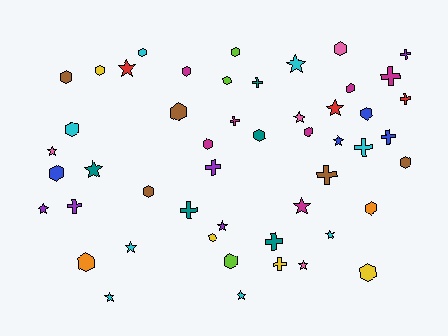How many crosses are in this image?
There are 13 crosses.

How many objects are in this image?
There are 50 objects.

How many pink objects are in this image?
There are 4 pink objects.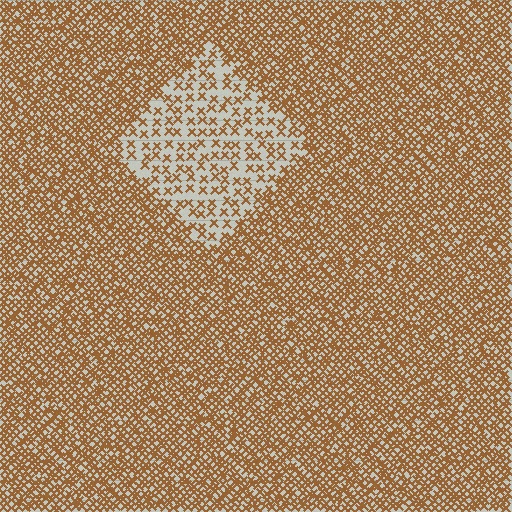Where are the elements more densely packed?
The elements are more densely packed outside the diamond boundary.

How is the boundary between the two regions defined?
The boundary is defined by a change in element density (approximately 2.7x ratio). All elements are the same color, size, and shape.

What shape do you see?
I see a diamond.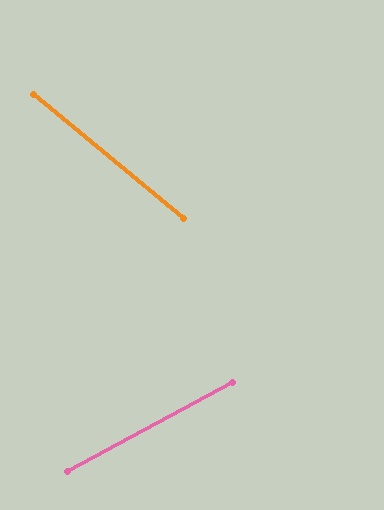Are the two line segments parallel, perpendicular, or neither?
Neither parallel nor perpendicular — they differ by about 68°.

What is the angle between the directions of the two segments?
Approximately 68 degrees.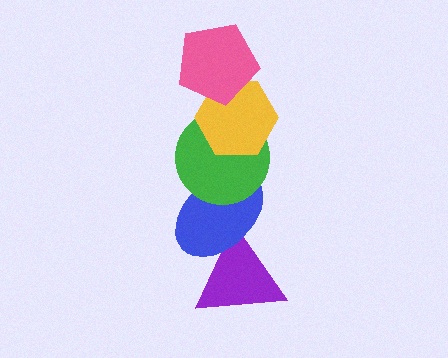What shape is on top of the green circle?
The yellow hexagon is on top of the green circle.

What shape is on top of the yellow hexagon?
The pink pentagon is on top of the yellow hexagon.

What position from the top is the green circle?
The green circle is 3rd from the top.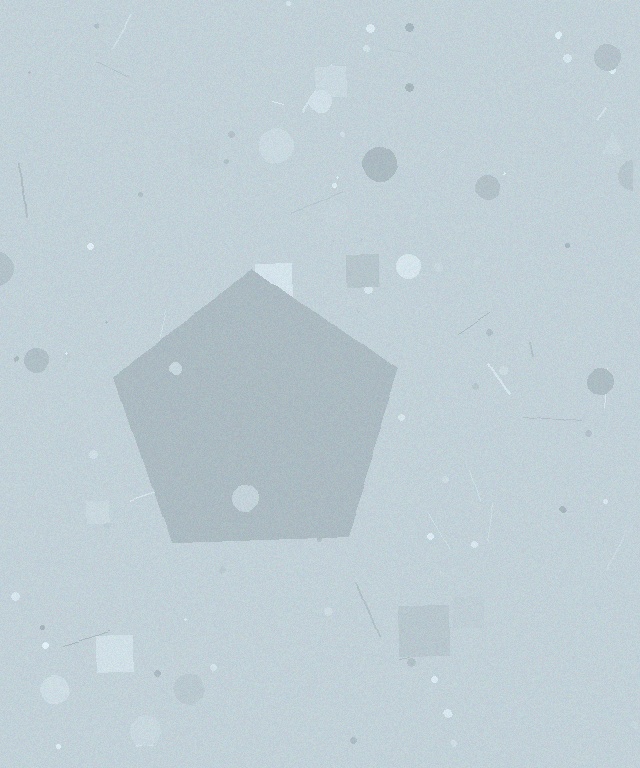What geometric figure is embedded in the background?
A pentagon is embedded in the background.